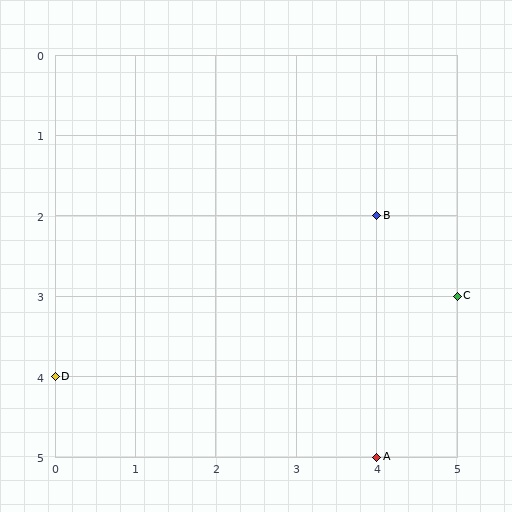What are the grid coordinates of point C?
Point C is at grid coordinates (5, 3).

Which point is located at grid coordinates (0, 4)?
Point D is at (0, 4).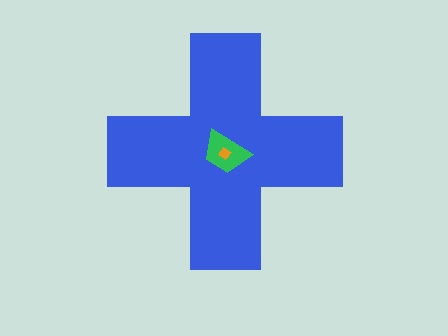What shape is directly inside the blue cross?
The green trapezoid.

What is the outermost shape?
The blue cross.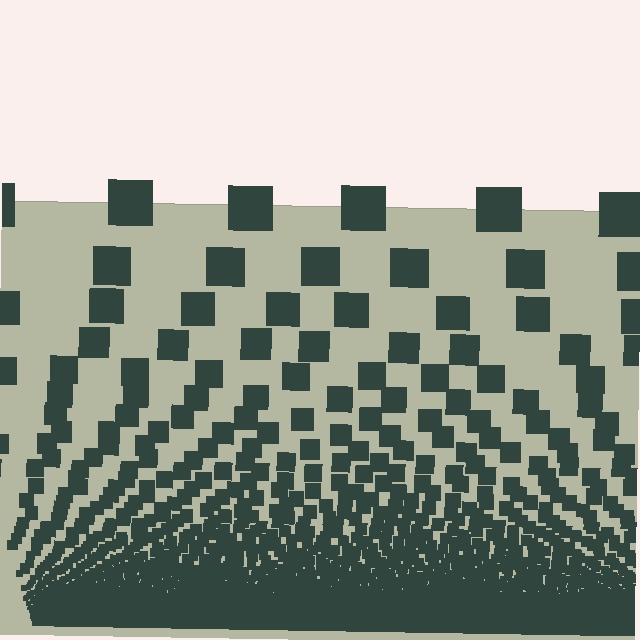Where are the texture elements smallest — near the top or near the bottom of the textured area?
Near the bottom.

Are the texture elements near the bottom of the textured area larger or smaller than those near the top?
Smaller. The gradient is inverted — elements near the bottom are smaller and denser.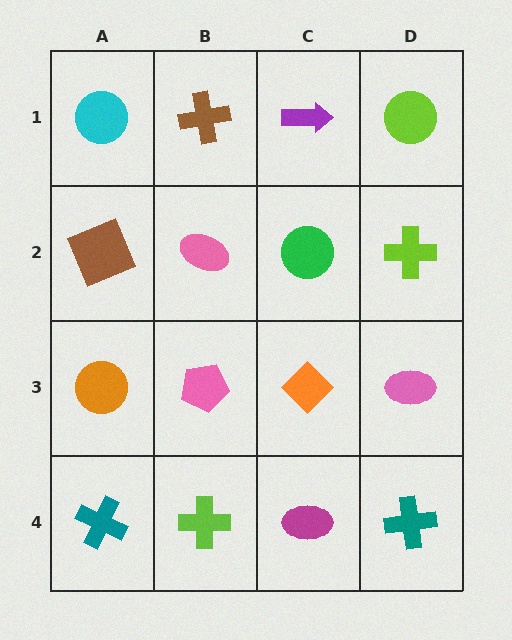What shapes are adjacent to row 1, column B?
A pink ellipse (row 2, column B), a cyan circle (row 1, column A), a purple arrow (row 1, column C).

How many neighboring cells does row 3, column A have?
3.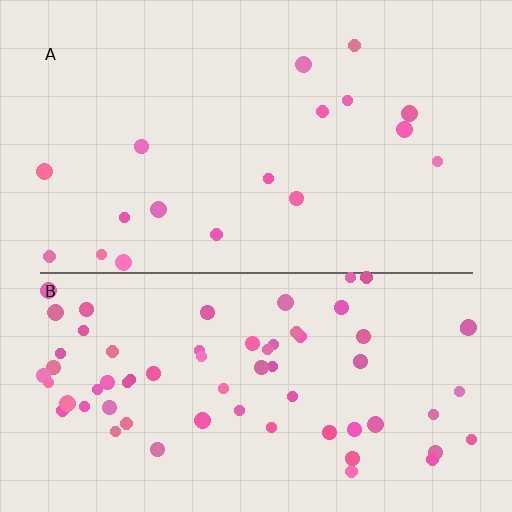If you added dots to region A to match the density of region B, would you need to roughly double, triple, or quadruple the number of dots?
Approximately quadruple.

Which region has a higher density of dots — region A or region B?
B (the bottom).